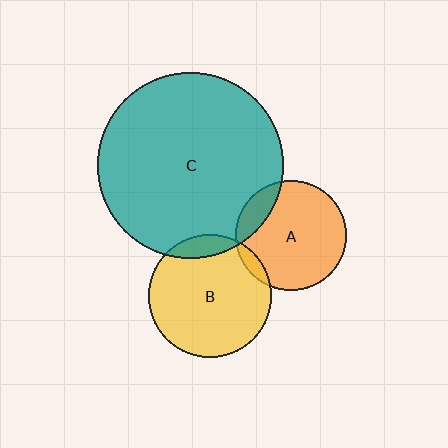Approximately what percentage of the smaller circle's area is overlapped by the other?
Approximately 10%.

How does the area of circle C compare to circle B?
Approximately 2.3 times.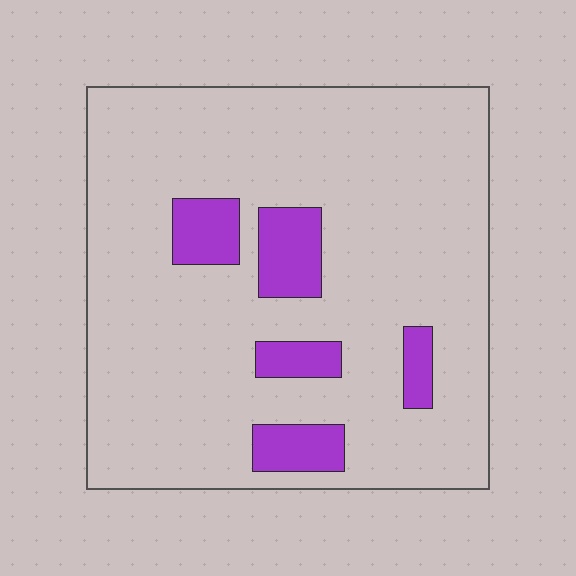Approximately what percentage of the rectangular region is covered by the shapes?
Approximately 15%.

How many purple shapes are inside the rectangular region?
5.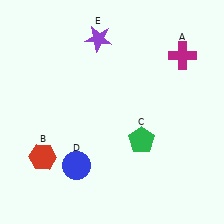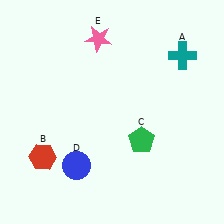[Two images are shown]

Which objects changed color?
A changed from magenta to teal. E changed from purple to pink.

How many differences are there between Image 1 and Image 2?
There are 2 differences between the two images.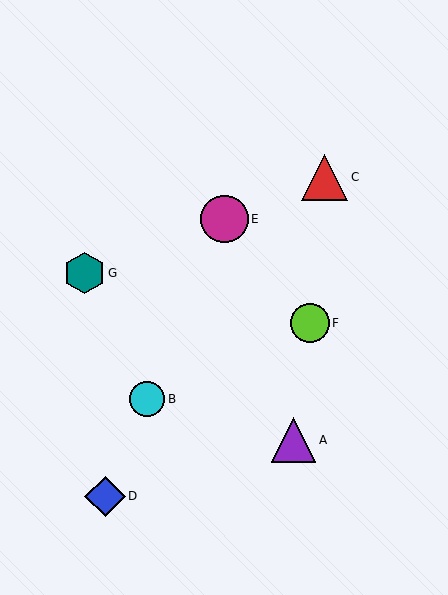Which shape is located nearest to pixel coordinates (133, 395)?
The cyan circle (labeled B) at (147, 399) is nearest to that location.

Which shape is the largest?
The magenta circle (labeled E) is the largest.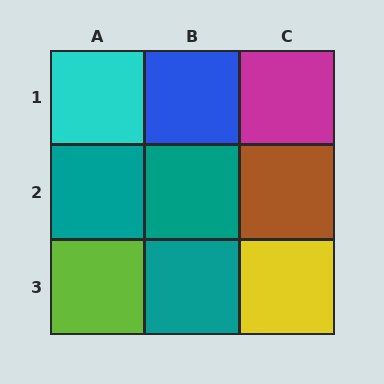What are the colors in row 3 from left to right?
Lime, teal, yellow.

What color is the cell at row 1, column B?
Blue.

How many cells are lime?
1 cell is lime.